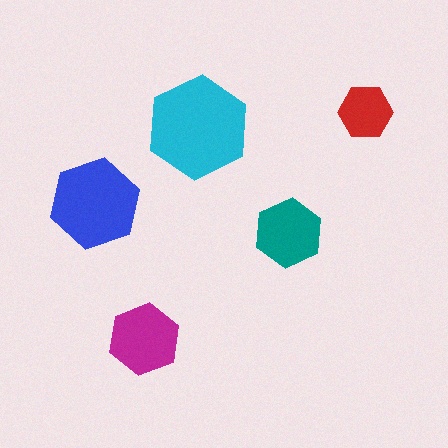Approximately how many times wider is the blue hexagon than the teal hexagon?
About 1.5 times wider.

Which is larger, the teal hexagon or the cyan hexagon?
The cyan one.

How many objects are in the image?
There are 5 objects in the image.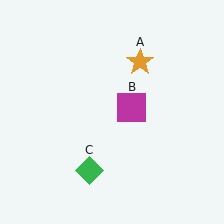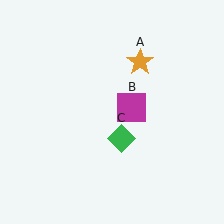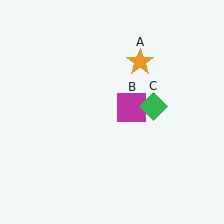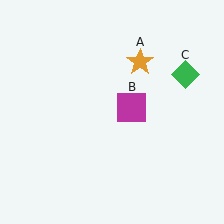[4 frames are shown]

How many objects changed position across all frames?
1 object changed position: green diamond (object C).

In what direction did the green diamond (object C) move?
The green diamond (object C) moved up and to the right.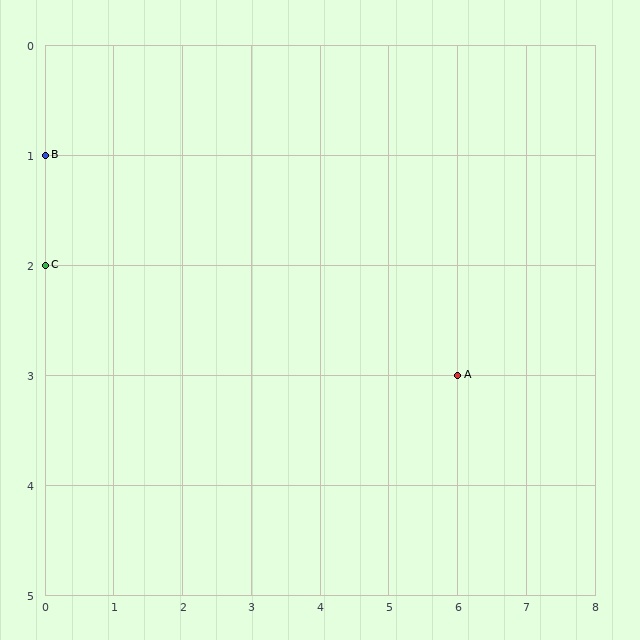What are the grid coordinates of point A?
Point A is at grid coordinates (6, 3).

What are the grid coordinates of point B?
Point B is at grid coordinates (0, 1).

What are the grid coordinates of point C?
Point C is at grid coordinates (0, 2).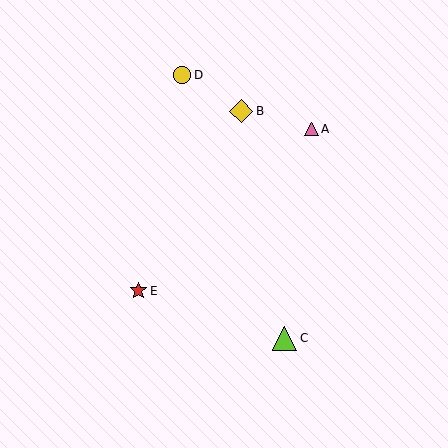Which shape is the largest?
The lime triangle (labeled C) is the largest.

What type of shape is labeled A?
Shape A is a pink triangle.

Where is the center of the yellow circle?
The center of the yellow circle is at (182, 75).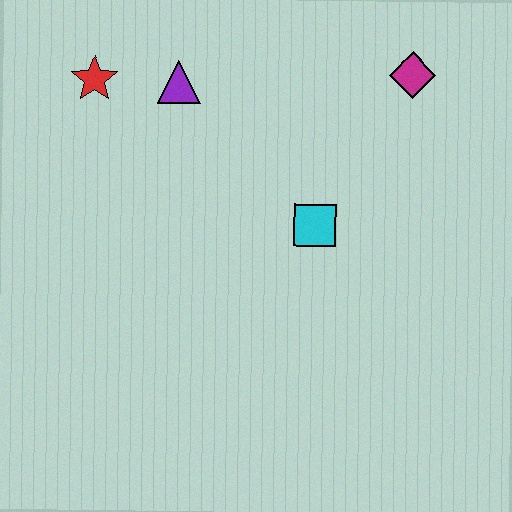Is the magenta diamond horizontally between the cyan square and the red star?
No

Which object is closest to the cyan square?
The magenta diamond is closest to the cyan square.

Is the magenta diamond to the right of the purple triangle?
Yes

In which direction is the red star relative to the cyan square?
The red star is to the left of the cyan square.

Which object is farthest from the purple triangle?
The magenta diamond is farthest from the purple triangle.